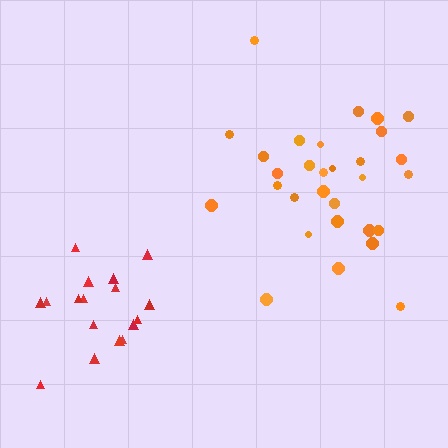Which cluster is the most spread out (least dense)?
Orange.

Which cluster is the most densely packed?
Red.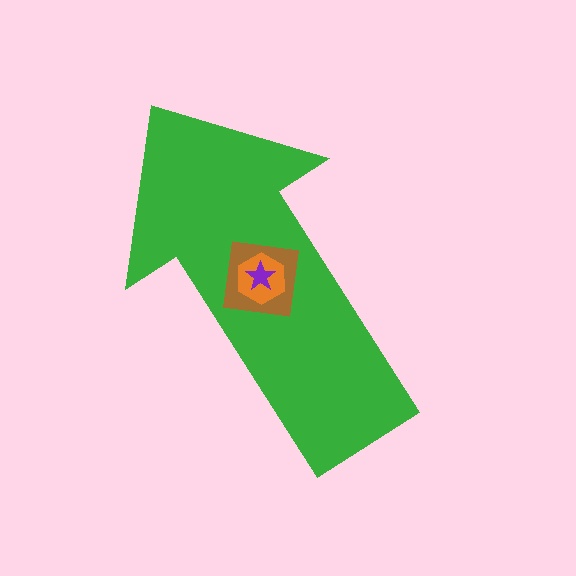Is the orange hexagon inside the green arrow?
Yes.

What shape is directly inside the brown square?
The orange hexagon.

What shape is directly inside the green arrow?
The brown square.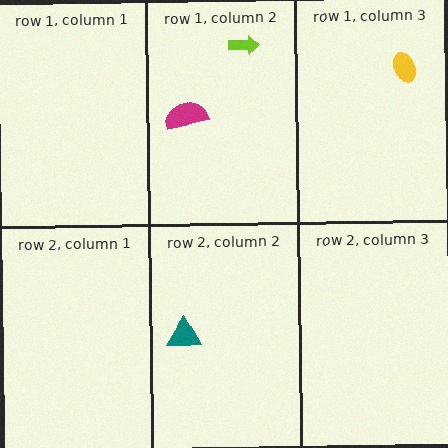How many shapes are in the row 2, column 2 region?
1.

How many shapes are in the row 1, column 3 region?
1.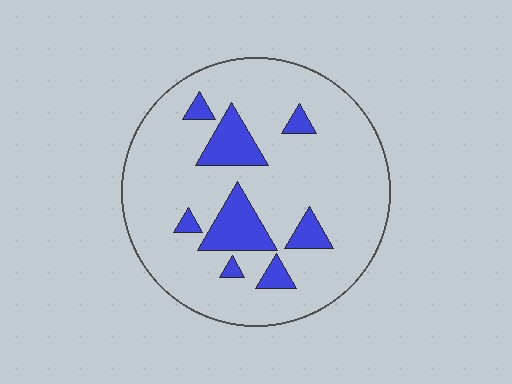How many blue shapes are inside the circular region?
8.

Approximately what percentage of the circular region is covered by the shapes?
Approximately 15%.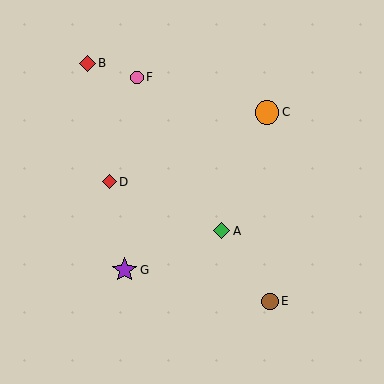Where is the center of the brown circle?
The center of the brown circle is at (270, 301).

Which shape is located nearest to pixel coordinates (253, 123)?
The orange circle (labeled C) at (267, 112) is nearest to that location.